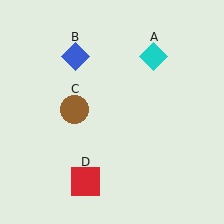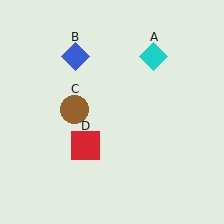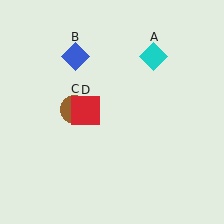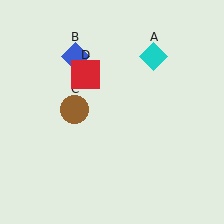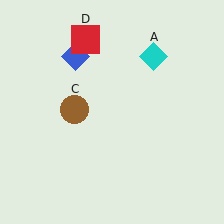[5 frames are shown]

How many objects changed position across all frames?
1 object changed position: red square (object D).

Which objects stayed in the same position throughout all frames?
Cyan diamond (object A) and blue diamond (object B) and brown circle (object C) remained stationary.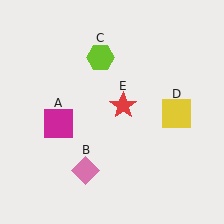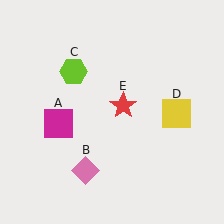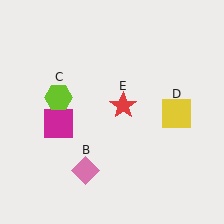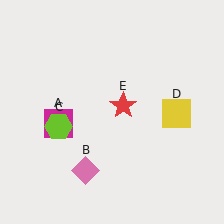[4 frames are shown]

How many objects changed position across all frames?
1 object changed position: lime hexagon (object C).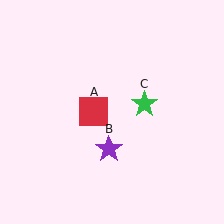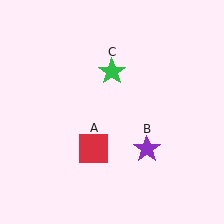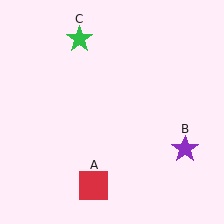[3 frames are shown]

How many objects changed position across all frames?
3 objects changed position: red square (object A), purple star (object B), green star (object C).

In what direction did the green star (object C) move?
The green star (object C) moved up and to the left.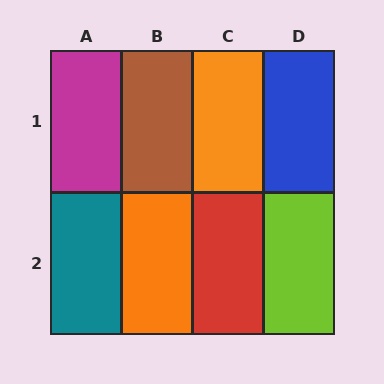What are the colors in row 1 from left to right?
Magenta, brown, orange, blue.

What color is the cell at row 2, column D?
Lime.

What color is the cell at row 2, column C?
Red.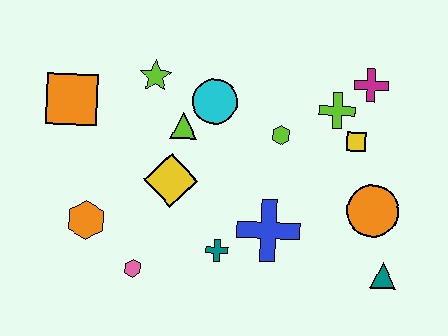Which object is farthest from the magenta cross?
The orange hexagon is farthest from the magenta cross.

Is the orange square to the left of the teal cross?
Yes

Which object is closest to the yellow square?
The lime cross is closest to the yellow square.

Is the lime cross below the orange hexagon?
No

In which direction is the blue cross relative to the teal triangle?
The blue cross is to the left of the teal triangle.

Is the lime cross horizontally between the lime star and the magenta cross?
Yes